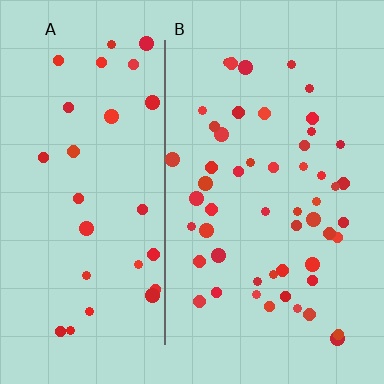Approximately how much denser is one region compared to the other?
Approximately 1.7× — region B over region A.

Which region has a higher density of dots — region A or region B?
B (the right).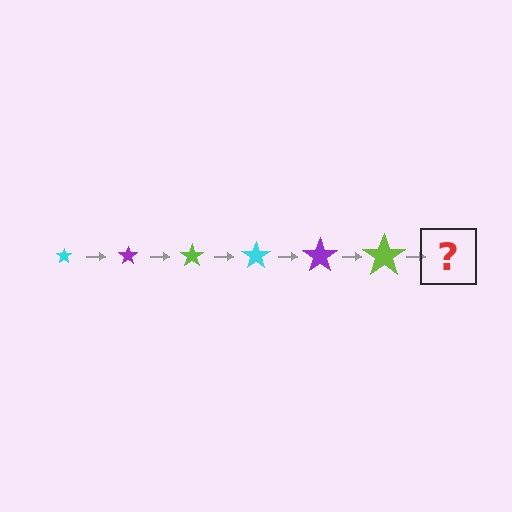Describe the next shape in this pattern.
It should be a cyan star, larger than the previous one.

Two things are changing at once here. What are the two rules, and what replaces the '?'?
The two rules are that the star grows larger each step and the color cycles through cyan, purple, and lime. The '?' should be a cyan star, larger than the previous one.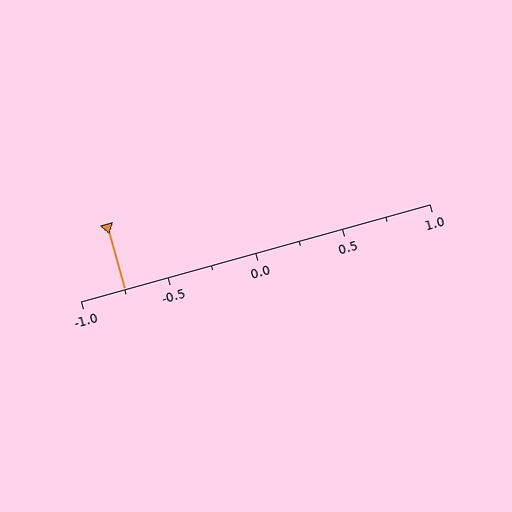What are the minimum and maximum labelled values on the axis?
The axis runs from -1.0 to 1.0.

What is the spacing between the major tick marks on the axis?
The major ticks are spaced 0.5 apart.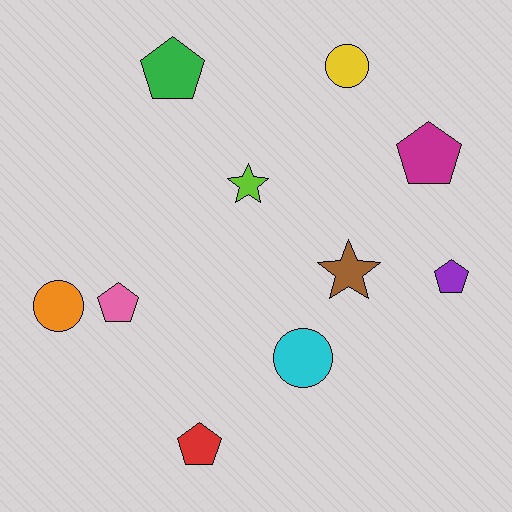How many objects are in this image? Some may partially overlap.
There are 10 objects.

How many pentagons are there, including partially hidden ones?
There are 5 pentagons.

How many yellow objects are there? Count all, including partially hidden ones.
There is 1 yellow object.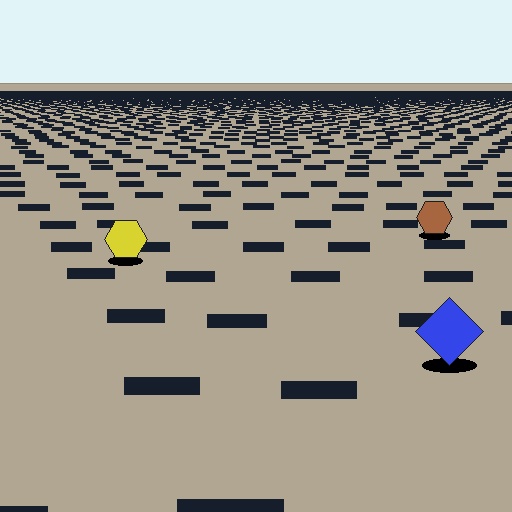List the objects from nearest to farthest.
From nearest to farthest: the blue diamond, the yellow hexagon, the brown hexagon.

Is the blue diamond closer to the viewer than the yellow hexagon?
Yes. The blue diamond is closer — you can tell from the texture gradient: the ground texture is coarser near it.